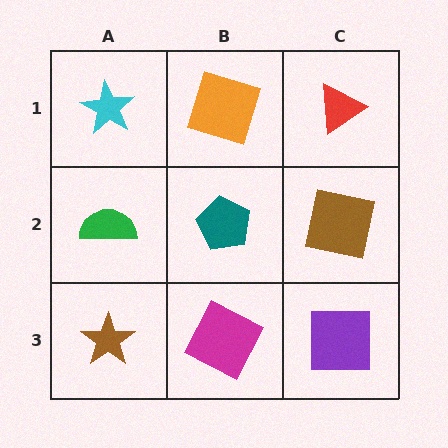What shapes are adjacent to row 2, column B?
An orange square (row 1, column B), a magenta square (row 3, column B), a green semicircle (row 2, column A), a brown square (row 2, column C).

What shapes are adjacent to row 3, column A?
A green semicircle (row 2, column A), a magenta square (row 3, column B).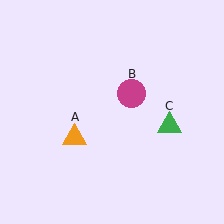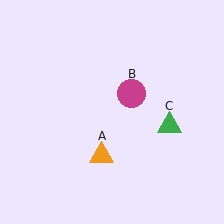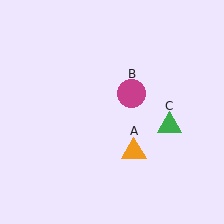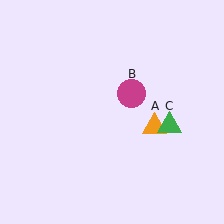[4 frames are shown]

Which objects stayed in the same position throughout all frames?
Magenta circle (object B) and green triangle (object C) remained stationary.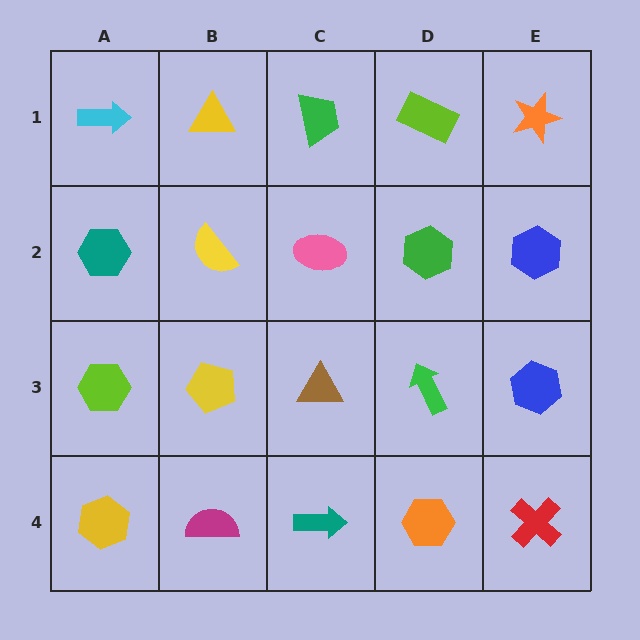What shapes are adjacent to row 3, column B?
A yellow semicircle (row 2, column B), a magenta semicircle (row 4, column B), a lime hexagon (row 3, column A), a brown triangle (row 3, column C).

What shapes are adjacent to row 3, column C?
A pink ellipse (row 2, column C), a teal arrow (row 4, column C), a yellow pentagon (row 3, column B), a green arrow (row 3, column D).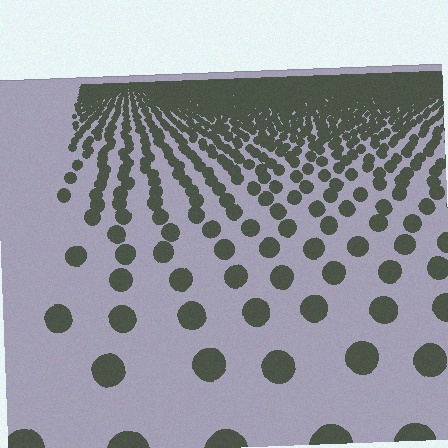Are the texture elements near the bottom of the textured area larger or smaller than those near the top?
Larger. Near the bottom, elements are closer to the viewer and appear at a bigger on-screen size.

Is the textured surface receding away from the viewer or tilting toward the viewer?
The surface is receding away from the viewer. Texture elements get smaller and denser toward the top.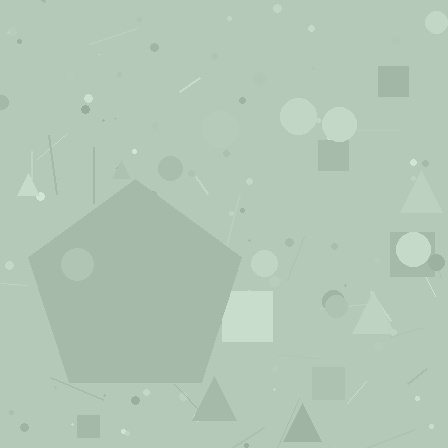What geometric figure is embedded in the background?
A pentagon is embedded in the background.